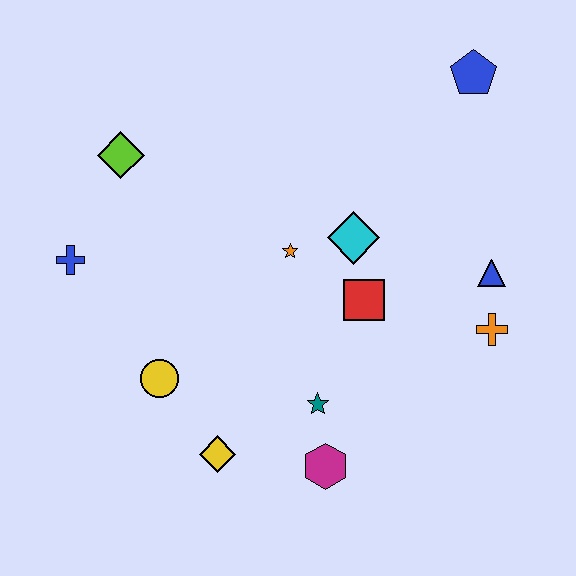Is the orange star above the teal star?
Yes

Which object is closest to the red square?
The cyan diamond is closest to the red square.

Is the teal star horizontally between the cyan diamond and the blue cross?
Yes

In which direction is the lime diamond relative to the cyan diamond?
The lime diamond is to the left of the cyan diamond.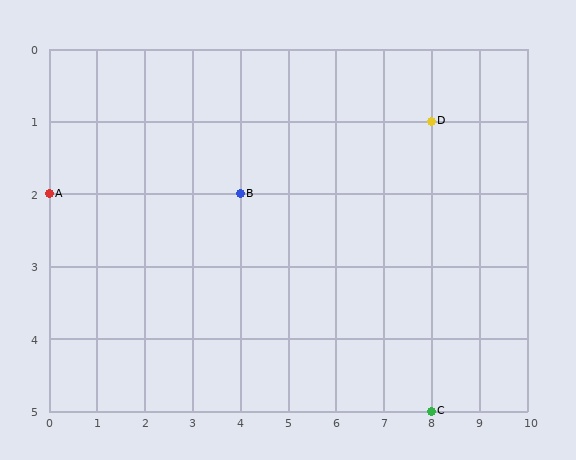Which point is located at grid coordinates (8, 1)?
Point D is at (8, 1).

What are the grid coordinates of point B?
Point B is at grid coordinates (4, 2).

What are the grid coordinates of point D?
Point D is at grid coordinates (8, 1).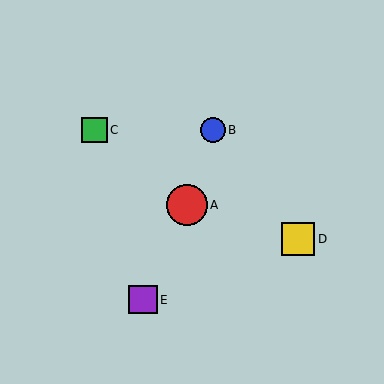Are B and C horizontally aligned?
Yes, both are at y≈130.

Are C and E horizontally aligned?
No, C is at y≈130 and E is at y≈300.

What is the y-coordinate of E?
Object E is at y≈300.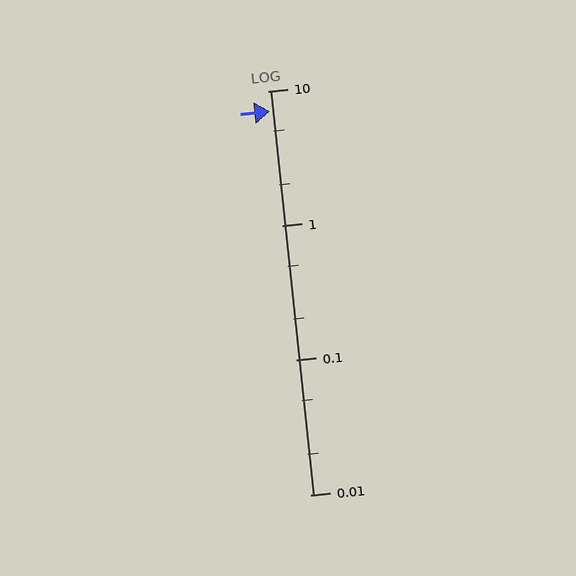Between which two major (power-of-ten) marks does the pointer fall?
The pointer is between 1 and 10.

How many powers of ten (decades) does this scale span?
The scale spans 3 decades, from 0.01 to 10.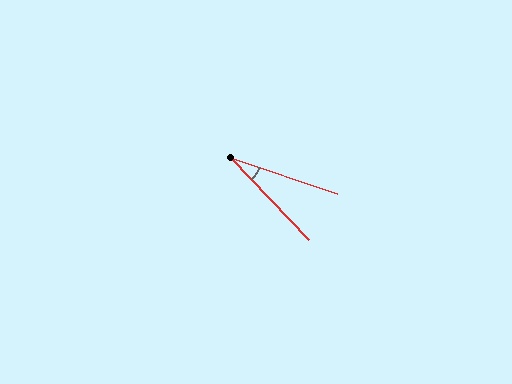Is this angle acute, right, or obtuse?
It is acute.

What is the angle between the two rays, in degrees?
Approximately 28 degrees.